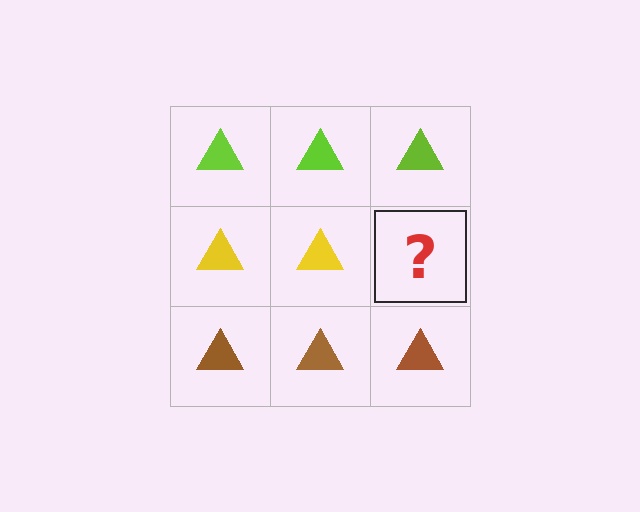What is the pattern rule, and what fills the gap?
The rule is that each row has a consistent color. The gap should be filled with a yellow triangle.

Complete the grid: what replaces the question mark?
The question mark should be replaced with a yellow triangle.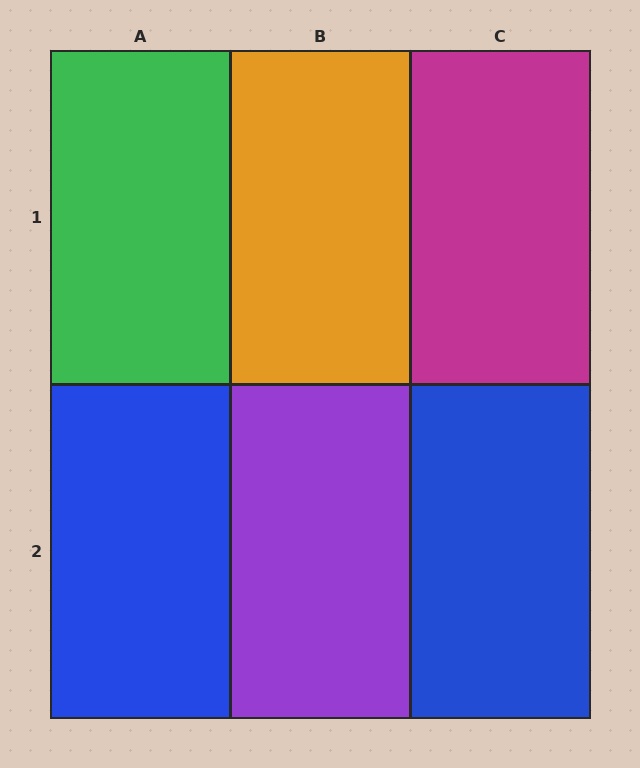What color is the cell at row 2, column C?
Blue.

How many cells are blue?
2 cells are blue.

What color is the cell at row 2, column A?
Blue.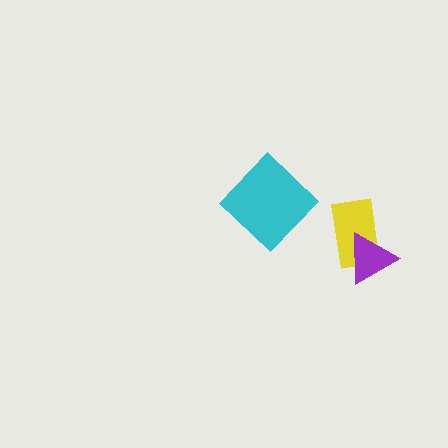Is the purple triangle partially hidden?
No, no other shape covers it.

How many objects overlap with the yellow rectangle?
1 object overlaps with the yellow rectangle.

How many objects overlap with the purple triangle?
1 object overlaps with the purple triangle.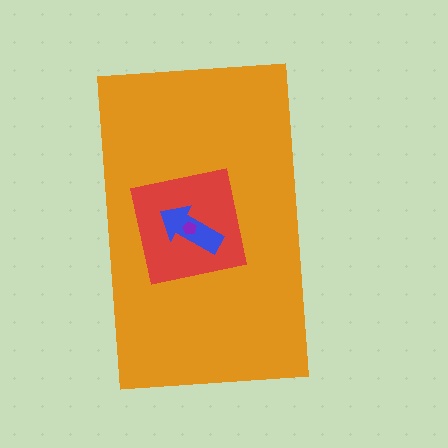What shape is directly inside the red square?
The blue arrow.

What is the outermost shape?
The orange rectangle.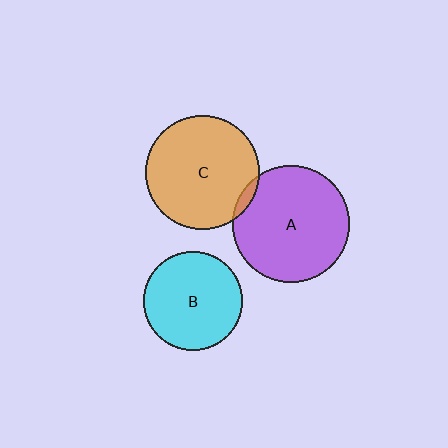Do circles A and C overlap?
Yes.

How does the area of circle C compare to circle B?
Approximately 1.3 times.